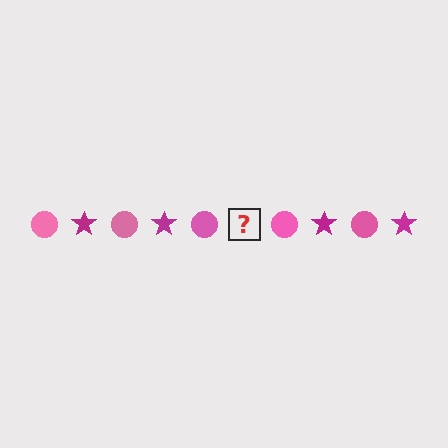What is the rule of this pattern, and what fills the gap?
The rule is that the pattern alternates between pink circle and magenta star. The gap should be filled with a magenta star.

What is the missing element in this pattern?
The missing element is a magenta star.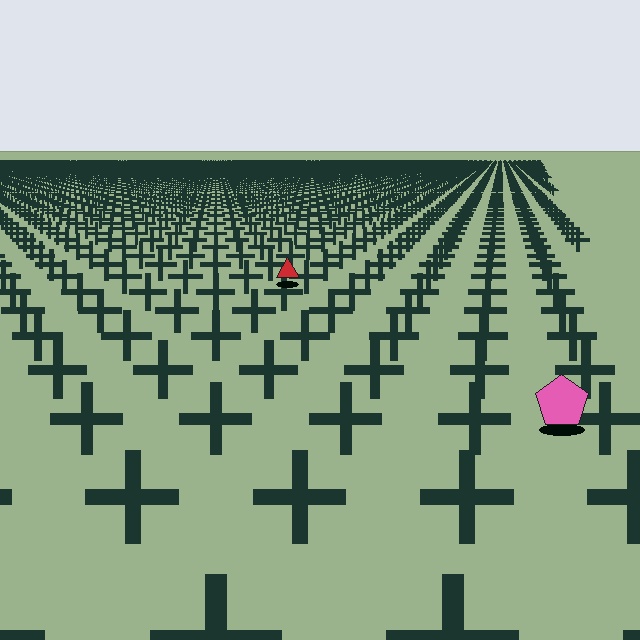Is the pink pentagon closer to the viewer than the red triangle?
Yes. The pink pentagon is closer — you can tell from the texture gradient: the ground texture is coarser near it.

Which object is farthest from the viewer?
The red triangle is farthest from the viewer. It appears smaller and the ground texture around it is denser.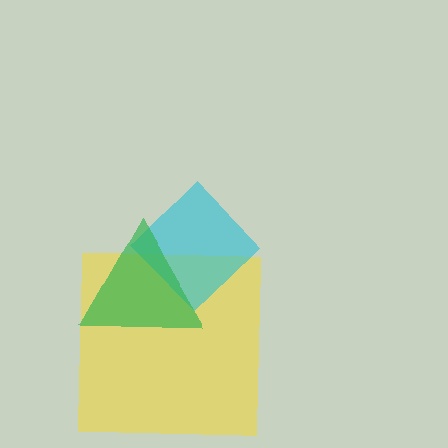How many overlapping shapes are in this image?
There are 3 overlapping shapes in the image.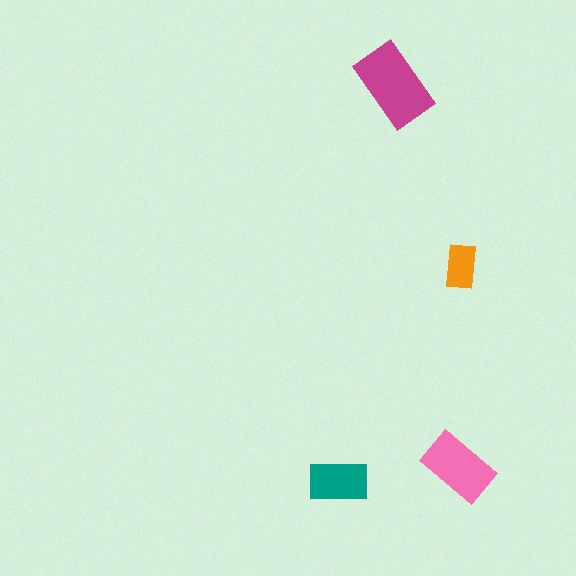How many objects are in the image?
There are 4 objects in the image.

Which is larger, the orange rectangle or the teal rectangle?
The teal one.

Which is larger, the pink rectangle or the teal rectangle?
The pink one.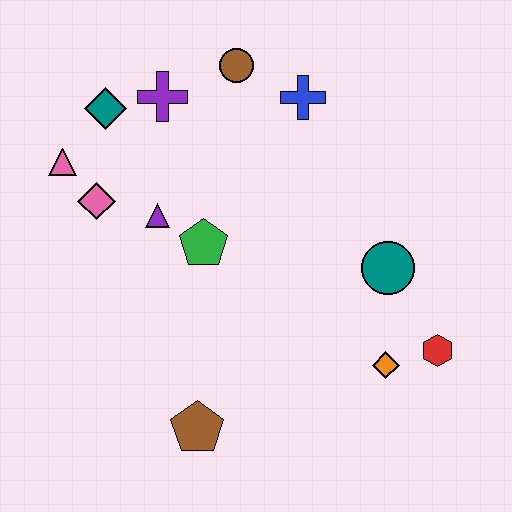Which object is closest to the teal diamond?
The purple cross is closest to the teal diamond.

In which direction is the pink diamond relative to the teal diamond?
The pink diamond is below the teal diamond.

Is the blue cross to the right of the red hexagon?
No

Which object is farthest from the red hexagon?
The pink triangle is farthest from the red hexagon.